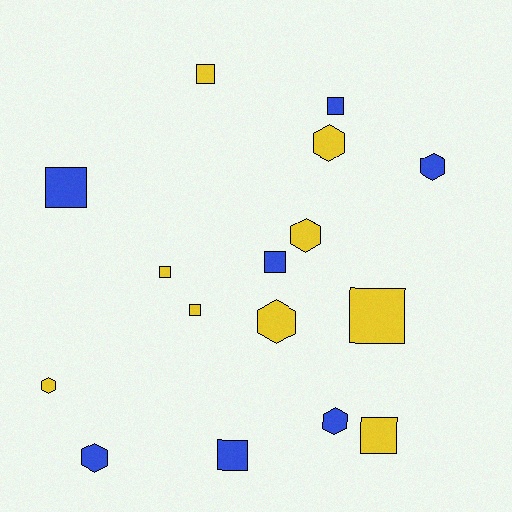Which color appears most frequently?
Yellow, with 9 objects.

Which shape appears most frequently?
Square, with 9 objects.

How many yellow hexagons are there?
There are 4 yellow hexagons.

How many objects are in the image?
There are 16 objects.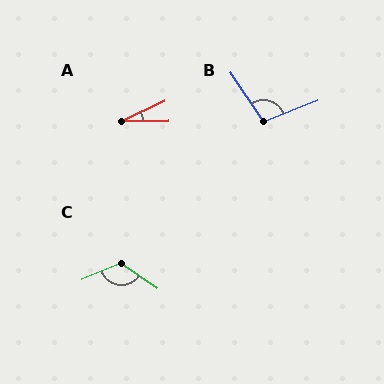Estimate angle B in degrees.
Approximately 102 degrees.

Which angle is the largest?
C, at approximately 122 degrees.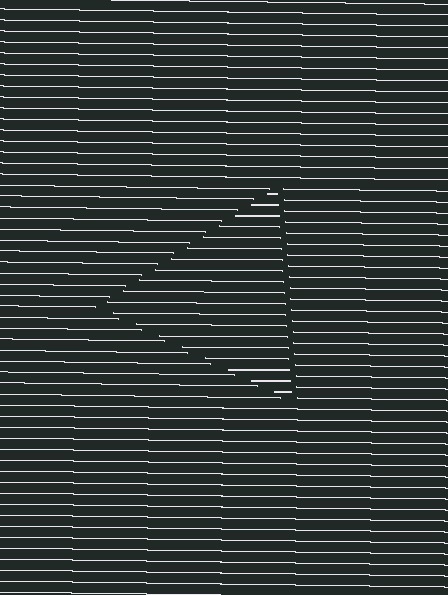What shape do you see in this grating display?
An illusory triangle. The interior of the shape contains the same grating, shifted by half a period — the contour is defined by the phase discontinuity where line-ends from the inner and outer gratings abut.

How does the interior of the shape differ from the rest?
The interior of the shape contains the same grating, shifted by half a period — the contour is defined by the phase discontinuity where line-ends from the inner and outer gratings abut.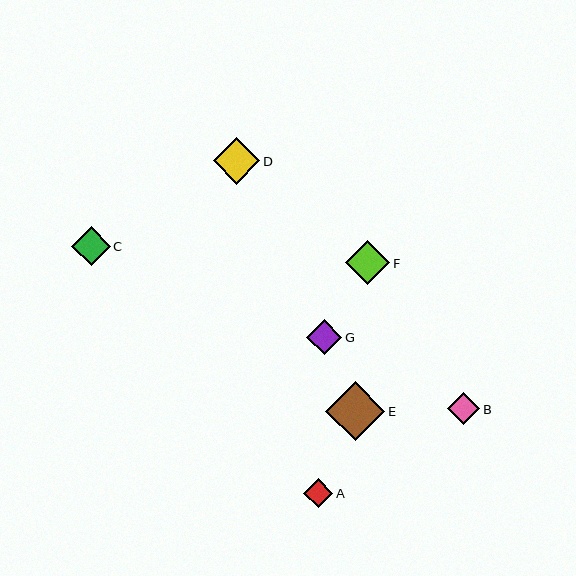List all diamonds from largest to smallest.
From largest to smallest: E, D, F, C, G, B, A.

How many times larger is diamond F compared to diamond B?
Diamond F is approximately 1.4 times the size of diamond B.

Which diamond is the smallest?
Diamond A is the smallest with a size of approximately 29 pixels.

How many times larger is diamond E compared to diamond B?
Diamond E is approximately 1.8 times the size of diamond B.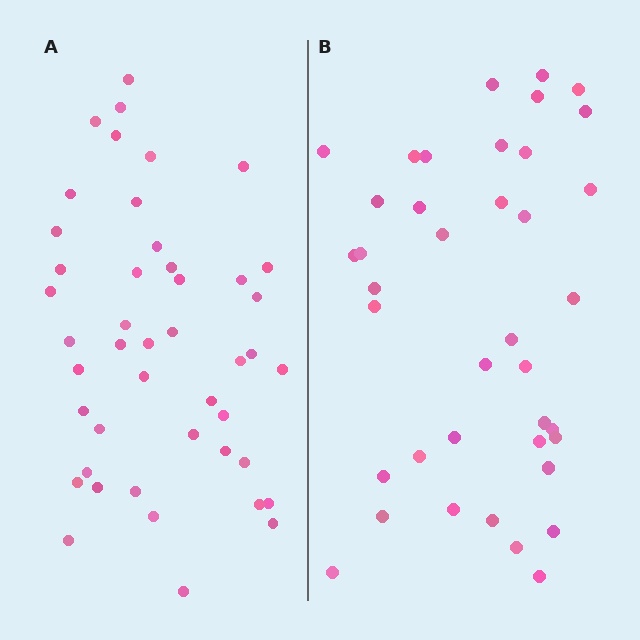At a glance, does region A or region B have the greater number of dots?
Region A (the left region) has more dots.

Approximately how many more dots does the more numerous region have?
Region A has about 6 more dots than region B.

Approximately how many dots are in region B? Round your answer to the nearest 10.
About 40 dots. (The exact count is 39, which rounds to 40.)